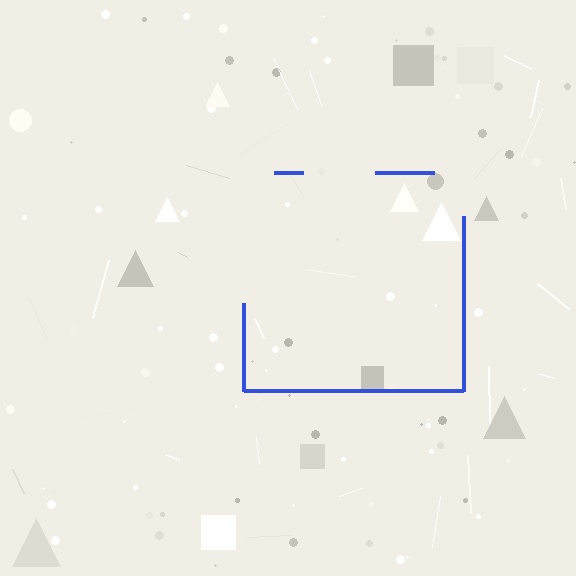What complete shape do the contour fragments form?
The contour fragments form a square.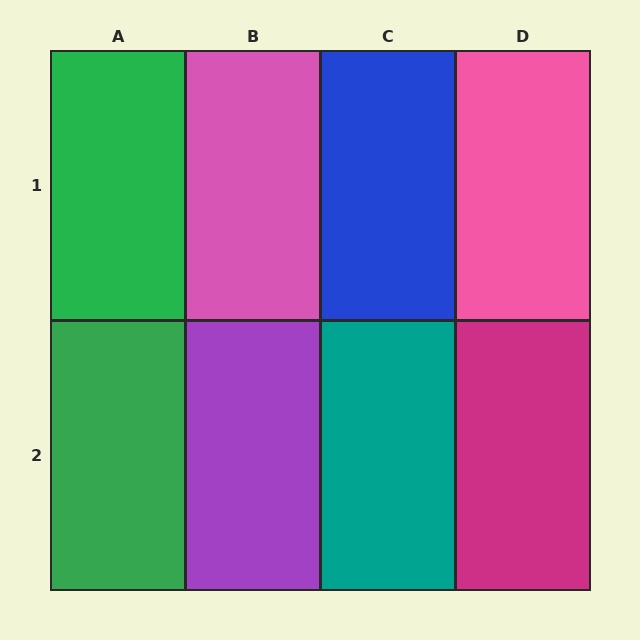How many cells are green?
2 cells are green.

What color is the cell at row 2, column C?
Teal.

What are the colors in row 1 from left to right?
Green, pink, blue, pink.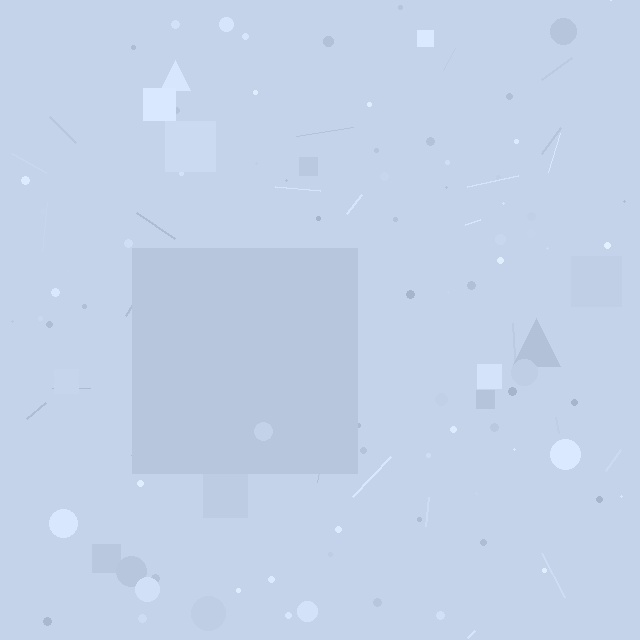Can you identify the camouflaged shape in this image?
The camouflaged shape is a square.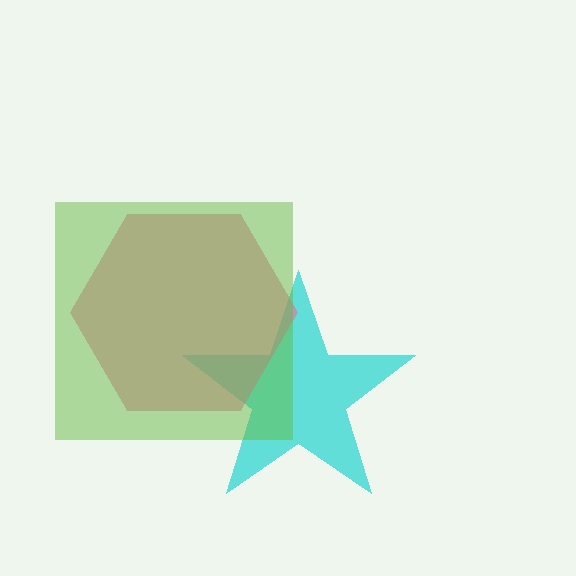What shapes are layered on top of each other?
The layered shapes are: a cyan star, a pink hexagon, a lime square.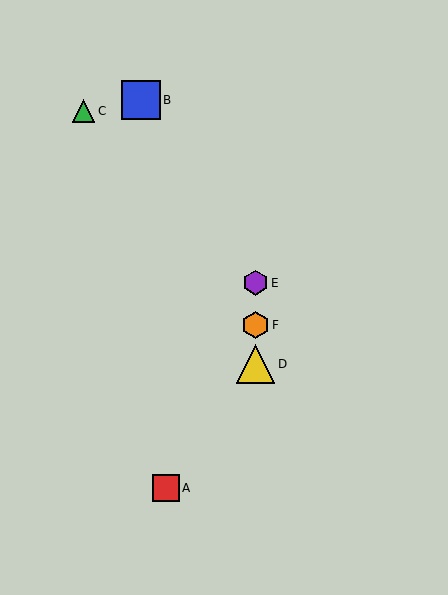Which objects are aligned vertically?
Objects D, E, F are aligned vertically.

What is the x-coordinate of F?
Object F is at x≈255.